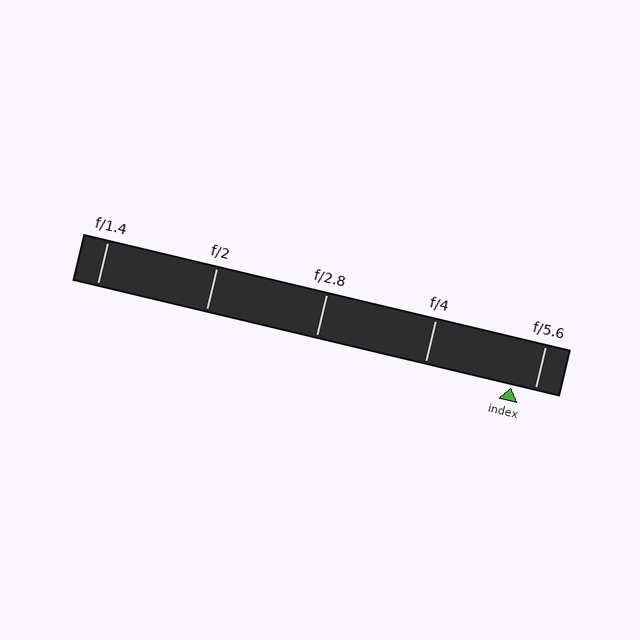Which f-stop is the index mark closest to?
The index mark is closest to f/5.6.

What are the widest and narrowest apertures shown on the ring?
The widest aperture shown is f/1.4 and the narrowest is f/5.6.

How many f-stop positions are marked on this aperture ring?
There are 5 f-stop positions marked.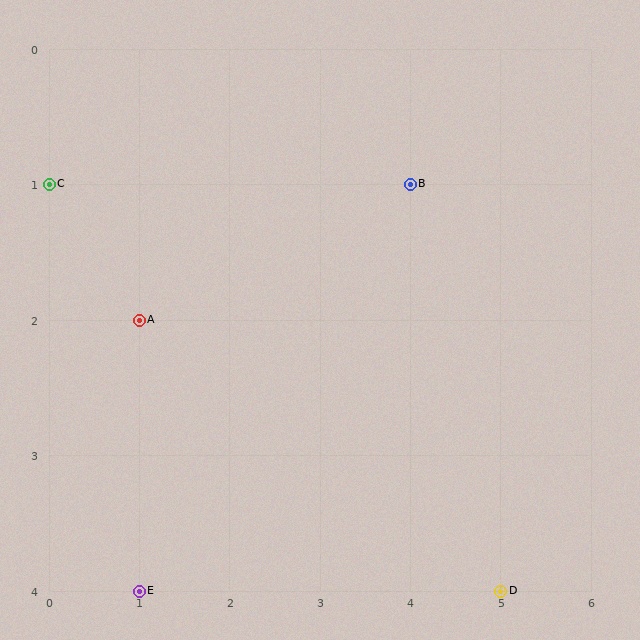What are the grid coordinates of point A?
Point A is at grid coordinates (1, 2).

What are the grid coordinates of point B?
Point B is at grid coordinates (4, 1).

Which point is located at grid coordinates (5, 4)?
Point D is at (5, 4).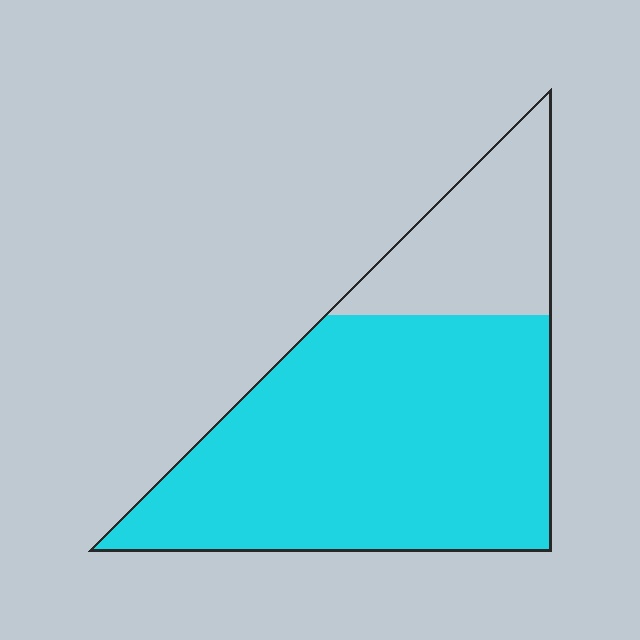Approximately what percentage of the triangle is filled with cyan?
Approximately 75%.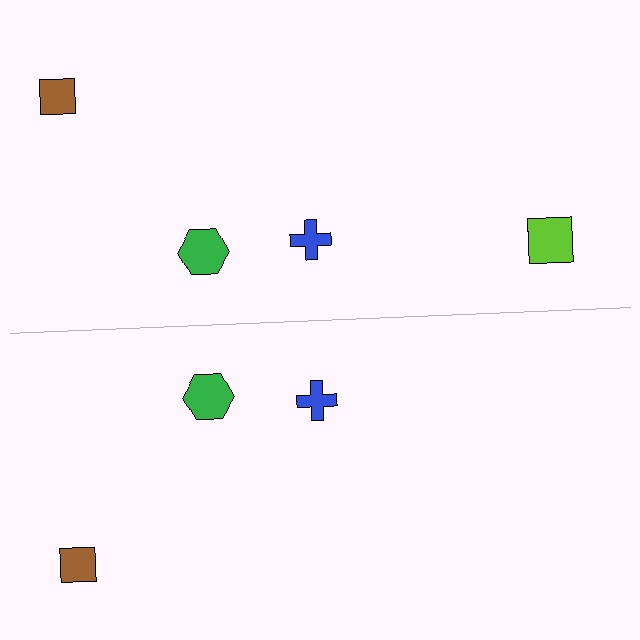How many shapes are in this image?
There are 7 shapes in this image.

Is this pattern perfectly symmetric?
No, the pattern is not perfectly symmetric. A lime square is missing from the bottom side.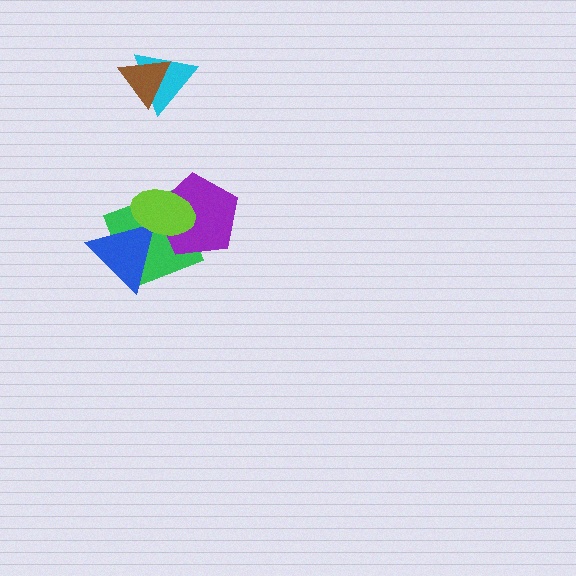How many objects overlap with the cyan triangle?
1 object overlaps with the cyan triangle.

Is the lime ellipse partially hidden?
No, no other shape covers it.